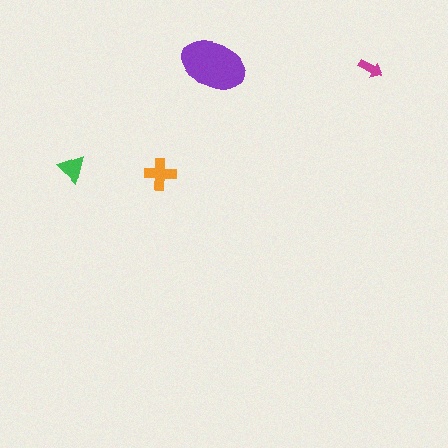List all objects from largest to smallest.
The purple ellipse, the orange cross, the green triangle, the magenta arrow.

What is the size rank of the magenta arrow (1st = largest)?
4th.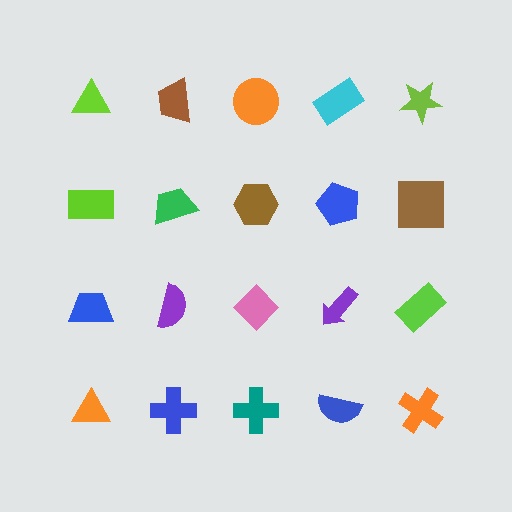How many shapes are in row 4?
5 shapes.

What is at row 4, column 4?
A blue semicircle.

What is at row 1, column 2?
A brown trapezoid.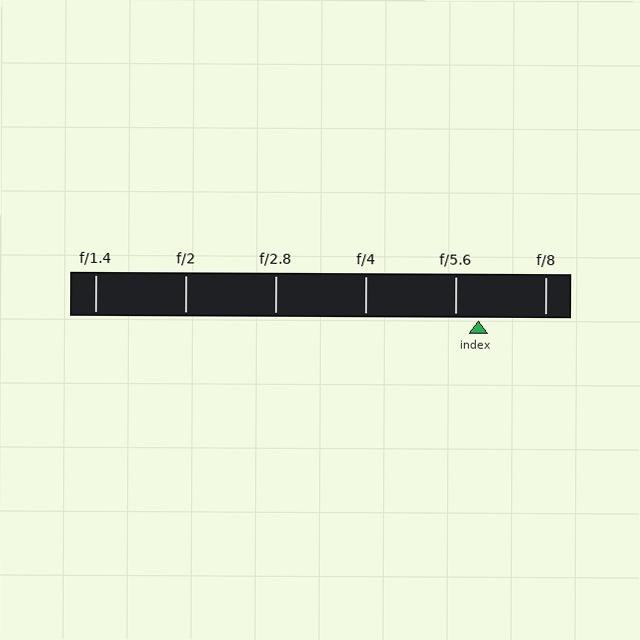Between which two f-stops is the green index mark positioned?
The index mark is between f/5.6 and f/8.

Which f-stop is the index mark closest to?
The index mark is closest to f/5.6.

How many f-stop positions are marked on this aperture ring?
There are 6 f-stop positions marked.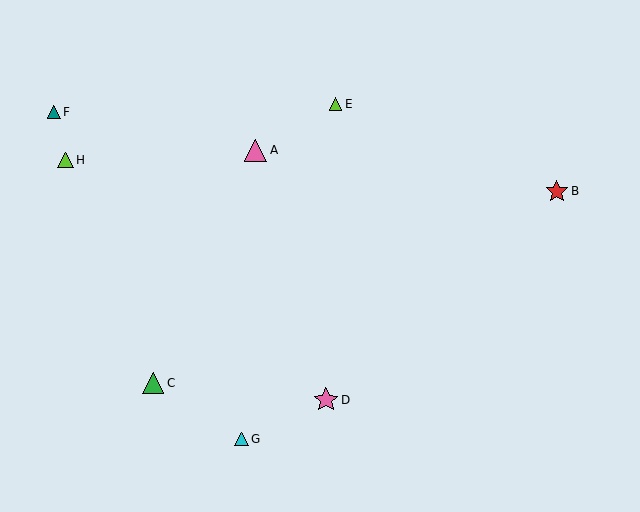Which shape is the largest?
The pink star (labeled D) is the largest.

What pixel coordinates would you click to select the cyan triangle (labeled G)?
Click at (241, 439) to select the cyan triangle G.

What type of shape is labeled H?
Shape H is a lime triangle.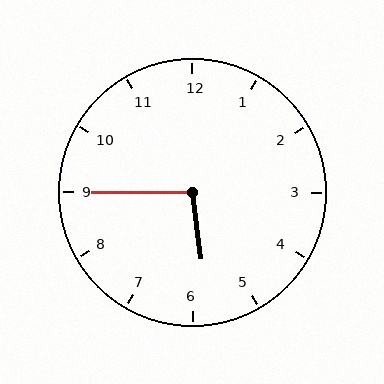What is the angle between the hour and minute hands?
Approximately 98 degrees.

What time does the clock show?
5:45.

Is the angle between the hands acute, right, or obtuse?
It is obtuse.